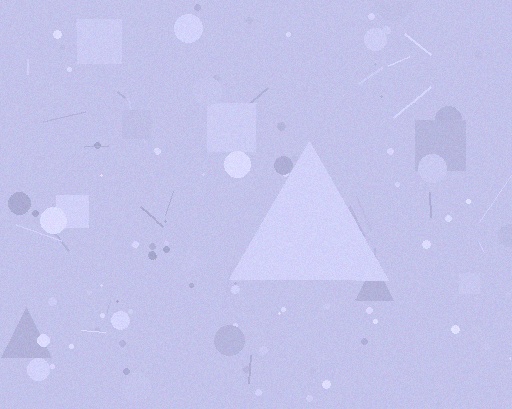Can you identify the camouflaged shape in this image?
The camouflaged shape is a triangle.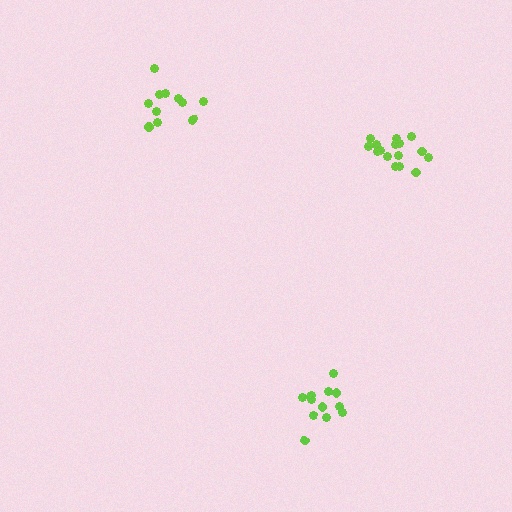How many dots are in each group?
Group 1: 13 dots, Group 2: 16 dots, Group 3: 12 dots (41 total).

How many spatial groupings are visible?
There are 3 spatial groupings.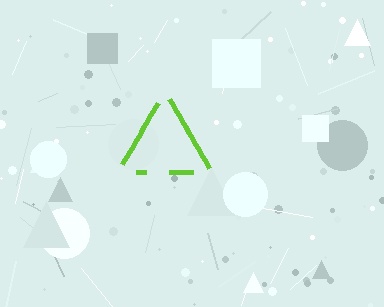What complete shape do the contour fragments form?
The contour fragments form a triangle.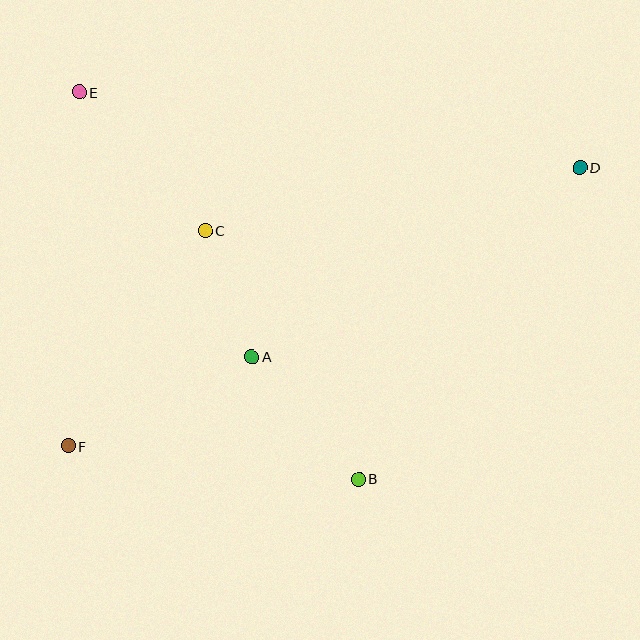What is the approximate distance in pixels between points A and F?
The distance between A and F is approximately 204 pixels.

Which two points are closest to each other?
Points A and C are closest to each other.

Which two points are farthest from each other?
Points D and F are farthest from each other.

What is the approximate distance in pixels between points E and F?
The distance between E and F is approximately 354 pixels.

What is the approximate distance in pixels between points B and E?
The distance between B and E is approximately 477 pixels.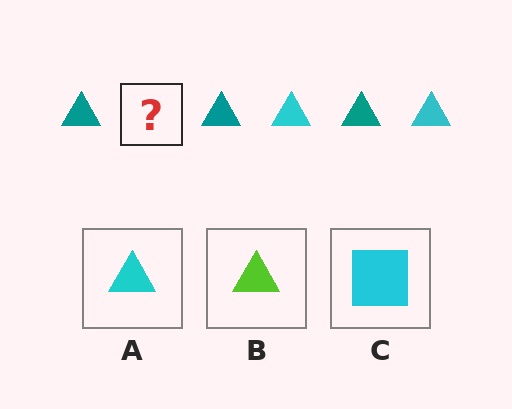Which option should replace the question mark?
Option A.